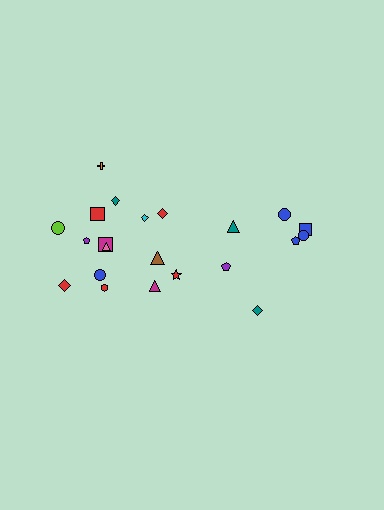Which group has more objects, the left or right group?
The left group.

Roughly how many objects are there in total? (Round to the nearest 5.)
Roughly 20 objects in total.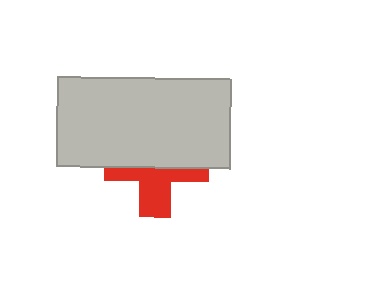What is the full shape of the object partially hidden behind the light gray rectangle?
The partially hidden object is a red cross.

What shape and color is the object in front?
The object in front is a light gray rectangle.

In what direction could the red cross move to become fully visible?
The red cross could move down. That would shift it out from behind the light gray rectangle entirely.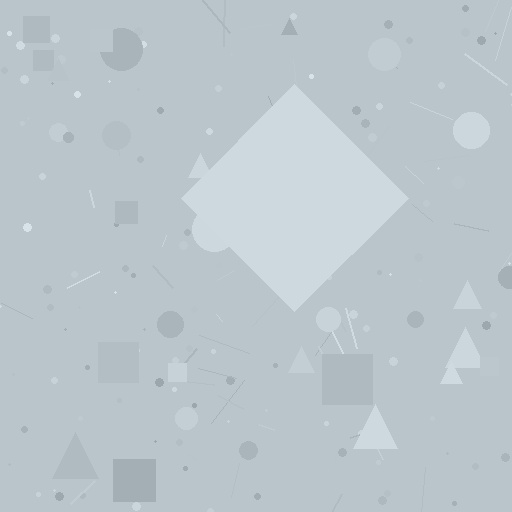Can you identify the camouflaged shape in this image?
The camouflaged shape is a diamond.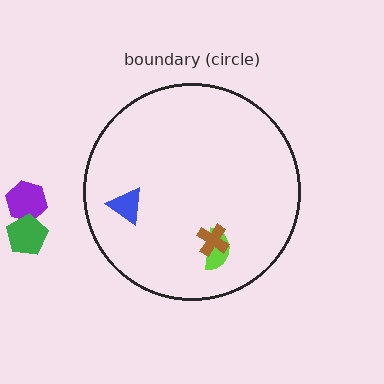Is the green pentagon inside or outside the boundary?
Outside.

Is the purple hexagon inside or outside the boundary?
Outside.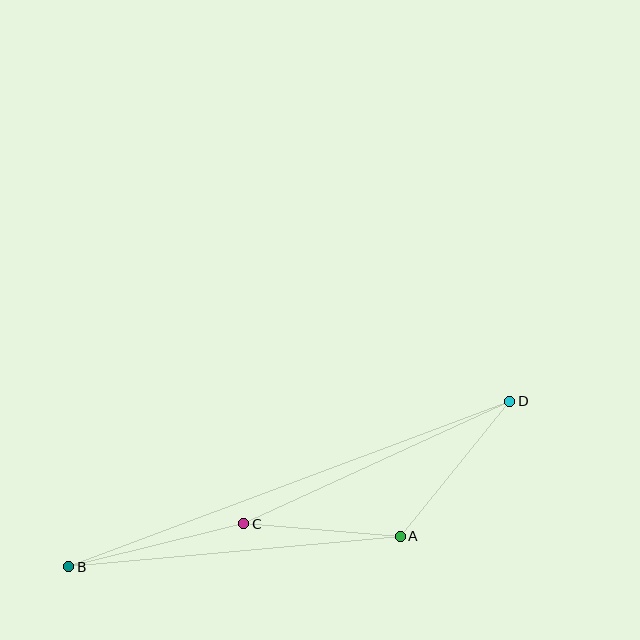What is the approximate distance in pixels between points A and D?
The distance between A and D is approximately 174 pixels.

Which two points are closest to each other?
Points A and C are closest to each other.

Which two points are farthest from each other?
Points B and D are farthest from each other.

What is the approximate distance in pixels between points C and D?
The distance between C and D is approximately 293 pixels.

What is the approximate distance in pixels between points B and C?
The distance between B and C is approximately 180 pixels.